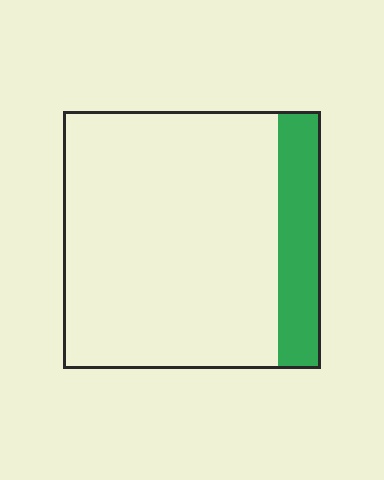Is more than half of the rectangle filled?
No.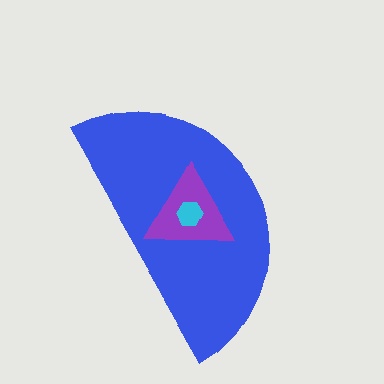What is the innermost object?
The cyan hexagon.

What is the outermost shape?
The blue semicircle.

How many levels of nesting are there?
3.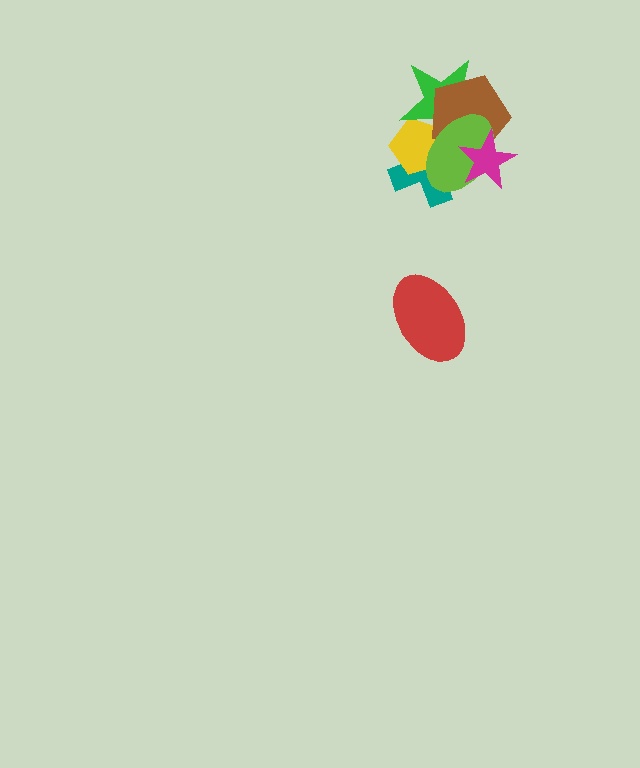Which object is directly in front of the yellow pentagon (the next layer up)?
The green star is directly in front of the yellow pentagon.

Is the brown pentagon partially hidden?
Yes, it is partially covered by another shape.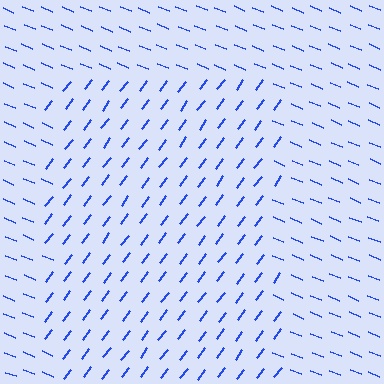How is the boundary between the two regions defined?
The boundary is defined purely by a change in line orientation (approximately 75 degrees difference). All lines are the same color and thickness.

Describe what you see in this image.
The image is filled with small blue line segments. A rectangle region in the image has lines oriented differently from the surrounding lines, creating a visible texture boundary.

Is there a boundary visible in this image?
Yes, there is a texture boundary formed by a change in line orientation.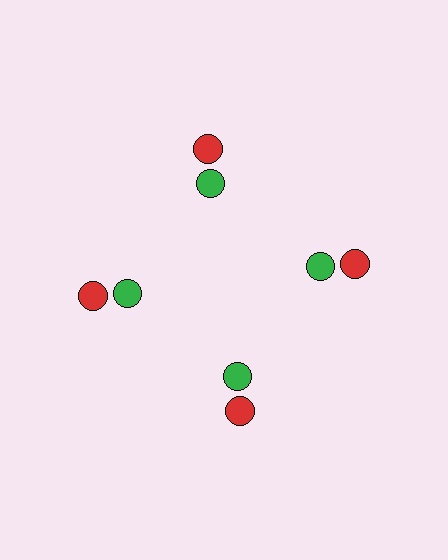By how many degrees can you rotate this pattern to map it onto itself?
The pattern maps onto itself every 90 degrees of rotation.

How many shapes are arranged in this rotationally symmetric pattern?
There are 8 shapes, arranged in 4 groups of 2.